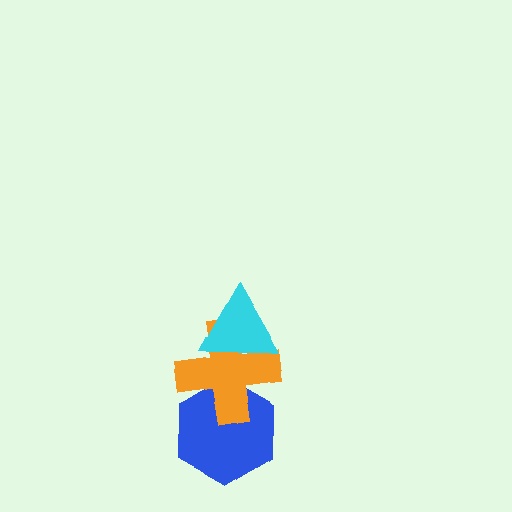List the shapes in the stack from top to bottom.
From top to bottom: the cyan triangle, the orange cross, the blue hexagon.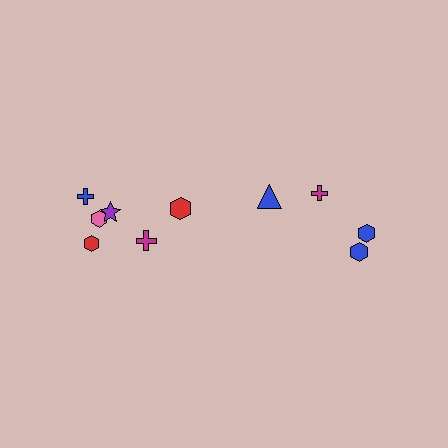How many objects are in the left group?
There are 6 objects.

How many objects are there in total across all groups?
There are 10 objects.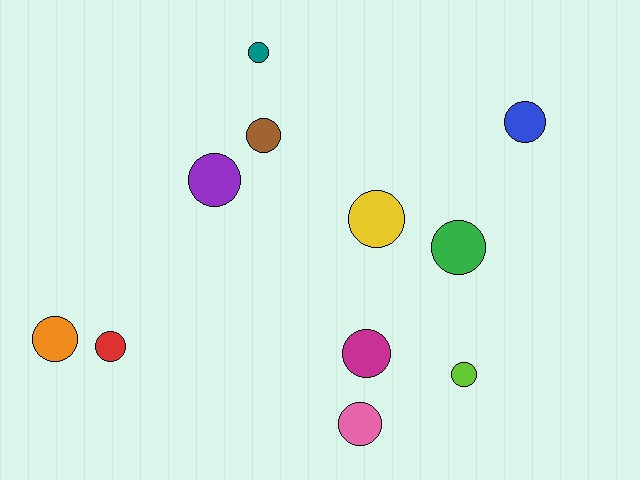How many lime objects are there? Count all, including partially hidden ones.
There is 1 lime object.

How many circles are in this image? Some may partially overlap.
There are 11 circles.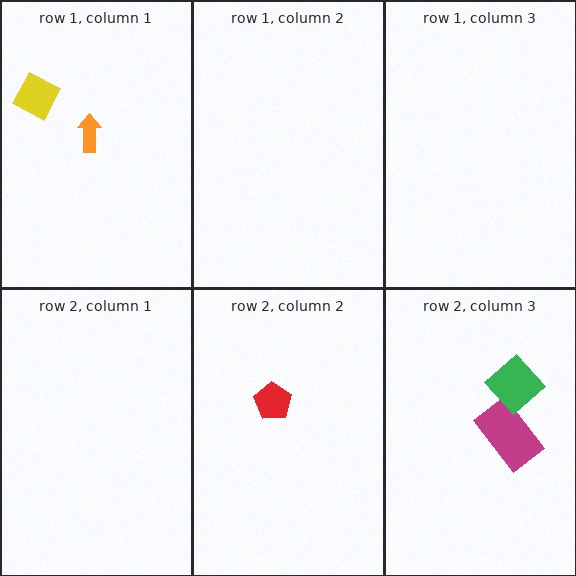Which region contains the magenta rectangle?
The row 2, column 3 region.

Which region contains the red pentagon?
The row 2, column 2 region.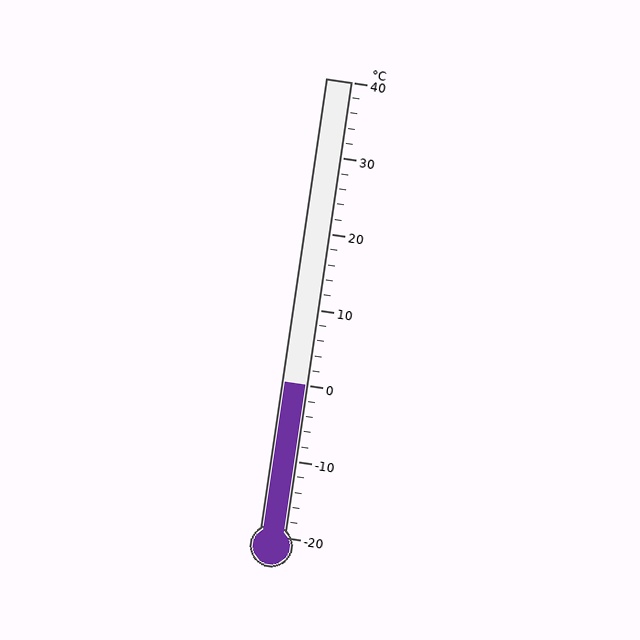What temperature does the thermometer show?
The thermometer shows approximately 0°C.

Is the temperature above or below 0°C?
The temperature is at 0°C.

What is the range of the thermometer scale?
The thermometer scale ranges from -20°C to 40°C.